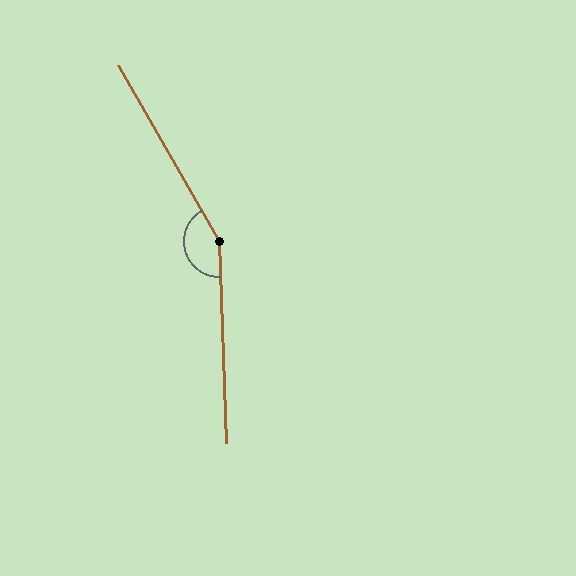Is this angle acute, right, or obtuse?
It is obtuse.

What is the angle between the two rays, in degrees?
Approximately 152 degrees.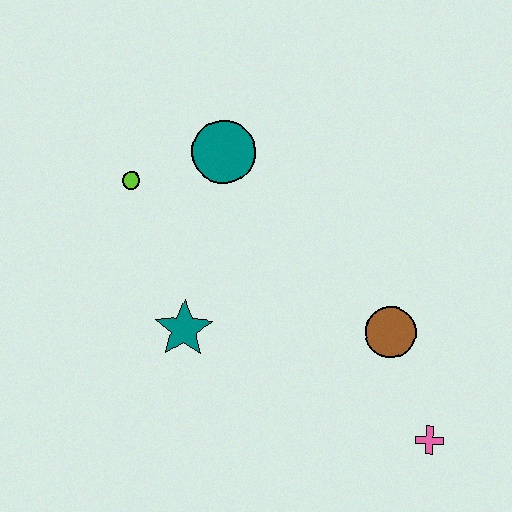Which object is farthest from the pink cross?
The lime circle is farthest from the pink cross.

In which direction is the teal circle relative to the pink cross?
The teal circle is above the pink cross.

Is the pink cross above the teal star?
No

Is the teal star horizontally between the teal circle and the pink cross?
No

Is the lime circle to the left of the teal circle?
Yes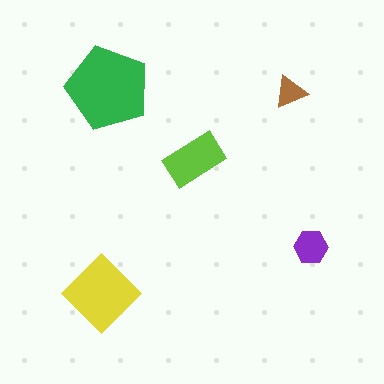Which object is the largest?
The green pentagon.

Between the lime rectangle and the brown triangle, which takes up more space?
The lime rectangle.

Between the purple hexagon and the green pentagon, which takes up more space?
The green pentagon.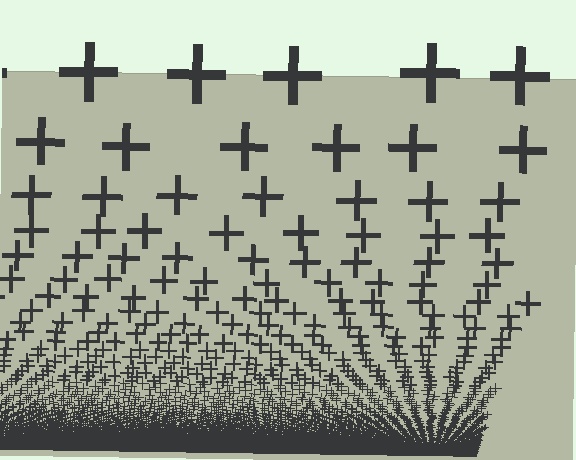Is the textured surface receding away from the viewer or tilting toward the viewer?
The surface appears to tilt toward the viewer. Texture elements get larger and sparser toward the top.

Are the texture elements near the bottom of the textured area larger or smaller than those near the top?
Smaller. The gradient is inverted — elements near the bottom are smaller and denser.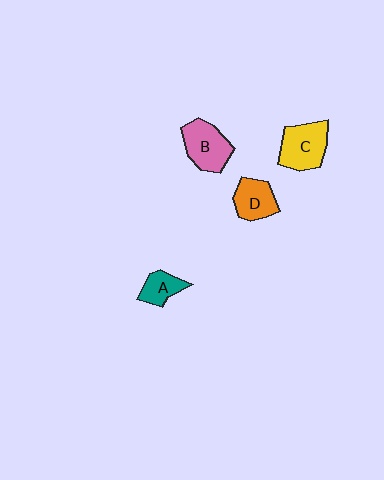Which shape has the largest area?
Shape C (yellow).